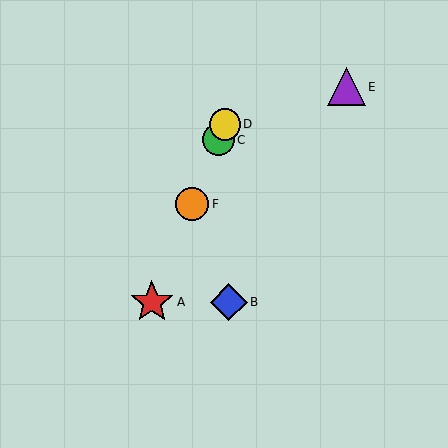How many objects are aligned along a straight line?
4 objects (A, C, D, F) are aligned along a straight line.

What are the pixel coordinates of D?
Object D is at (225, 124).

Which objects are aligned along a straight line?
Objects A, C, D, F are aligned along a straight line.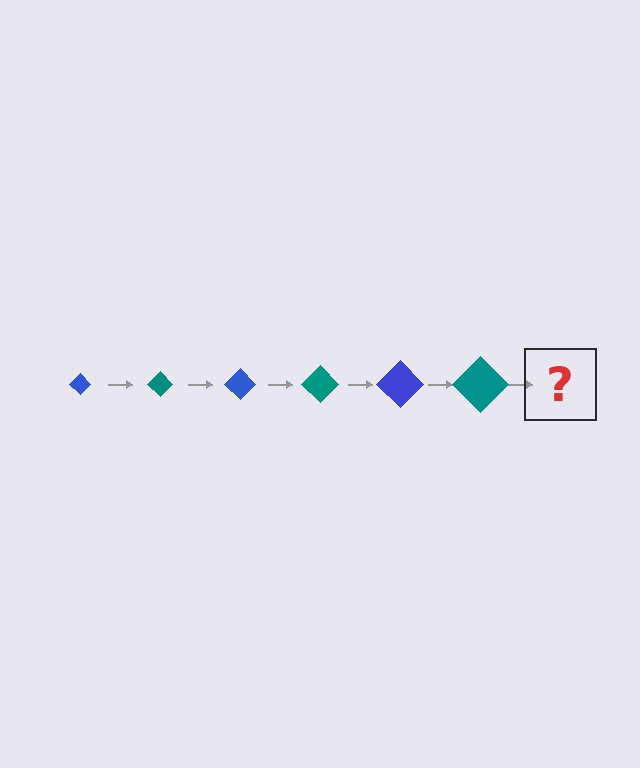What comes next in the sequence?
The next element should be a blue diamond, larger than the previous one.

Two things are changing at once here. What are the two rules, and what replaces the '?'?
The two rules are that the diamond grows larger each step and the color cycles through blue and teal. The '?' should be a blue diamond, larger than the previous one.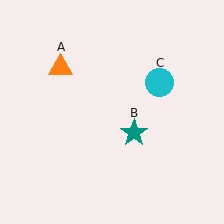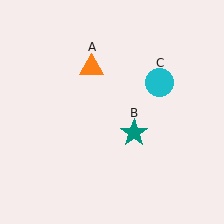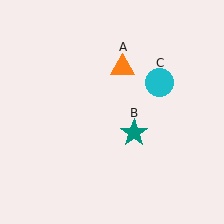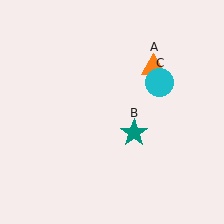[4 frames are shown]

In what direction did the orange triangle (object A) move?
The orange triangle (object A) moved right.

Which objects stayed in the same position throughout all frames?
Teal star (object B) and cyan circle (object C) remained stationary.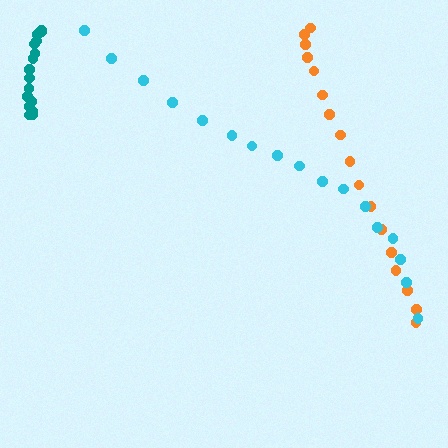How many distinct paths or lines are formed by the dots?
There are 3 distinct paths.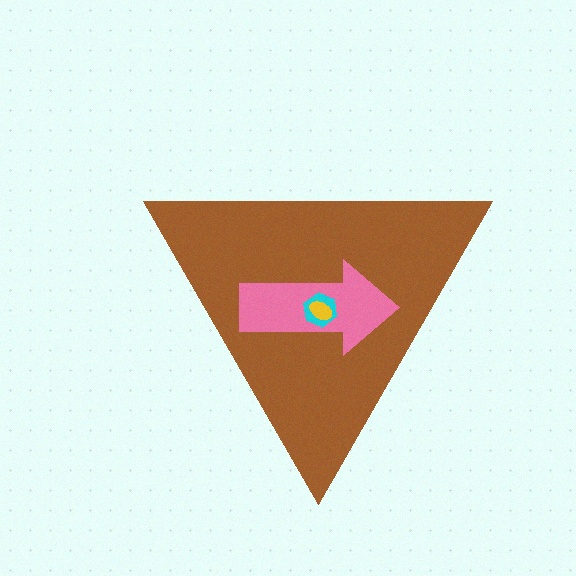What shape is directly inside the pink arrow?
The cyan hexagon.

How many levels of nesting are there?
4.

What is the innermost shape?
The yellow ellipse.